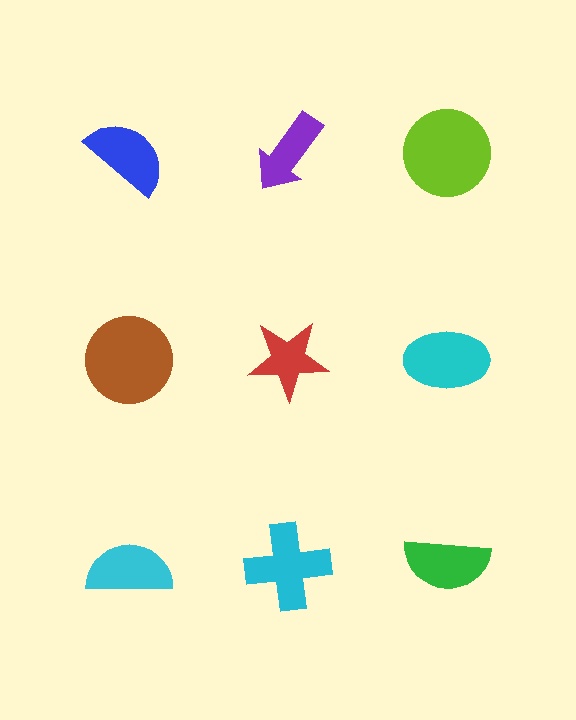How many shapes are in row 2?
3 shapes.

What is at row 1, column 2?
A purple arrow.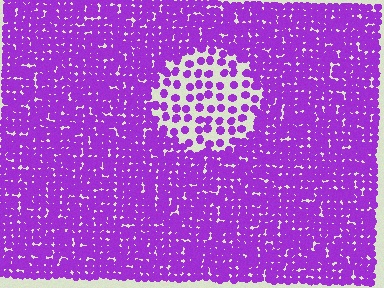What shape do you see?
I see a circle.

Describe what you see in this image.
The image contains small purple elements arranged at two different densities. A circle-shaped region is visible where the elements are less densely packed than the surrounding area.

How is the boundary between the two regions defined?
The boundary is defined by a change in element density (approximately 2.7x ratio). All elements are the same color, size, and shape.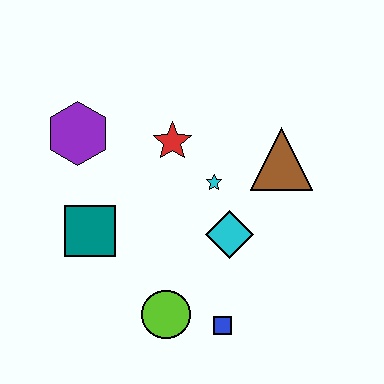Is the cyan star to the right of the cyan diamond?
No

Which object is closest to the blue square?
The lime circle is closest to the blue square.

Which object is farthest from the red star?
The blue square is farthest from the red star.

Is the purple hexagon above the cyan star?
Yes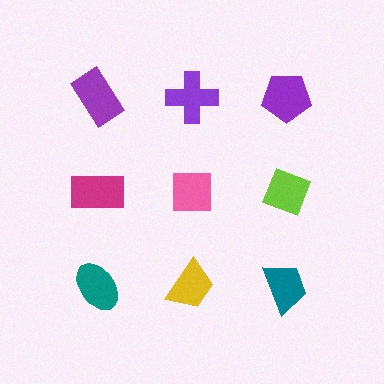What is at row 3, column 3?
A teal trapezoid.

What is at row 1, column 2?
A purple cross.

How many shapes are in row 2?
3 shapes.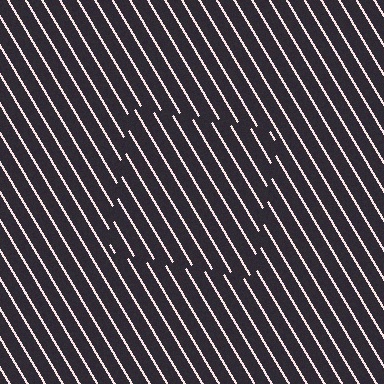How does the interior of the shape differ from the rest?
The interior of the shape contains the same grating, shifted by half a period — the contour is defined by the phase discontinuity where line-ends from the inner and outer gratings abut.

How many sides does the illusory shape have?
4 sides — the line-ends trace a square.